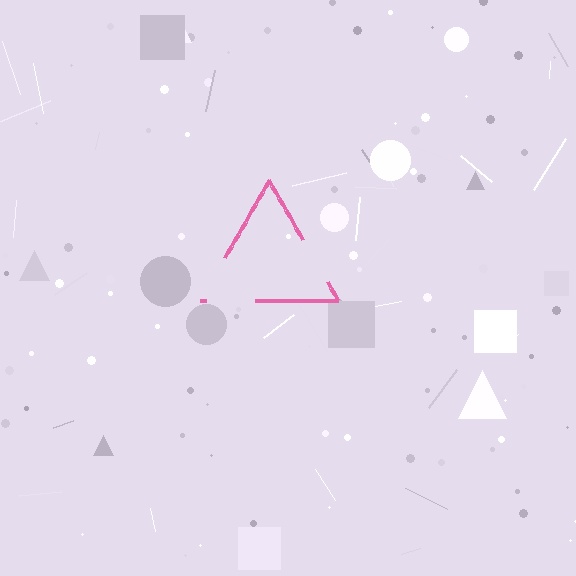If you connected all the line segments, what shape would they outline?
They would outline a triangle.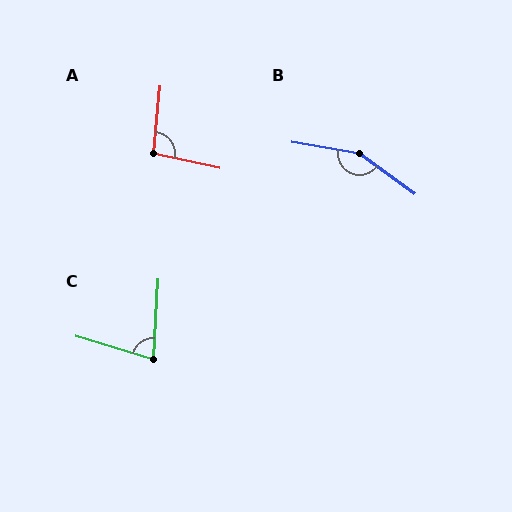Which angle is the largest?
B, at approximately 153 degrees.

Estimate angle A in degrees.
Approximately 96 degrees.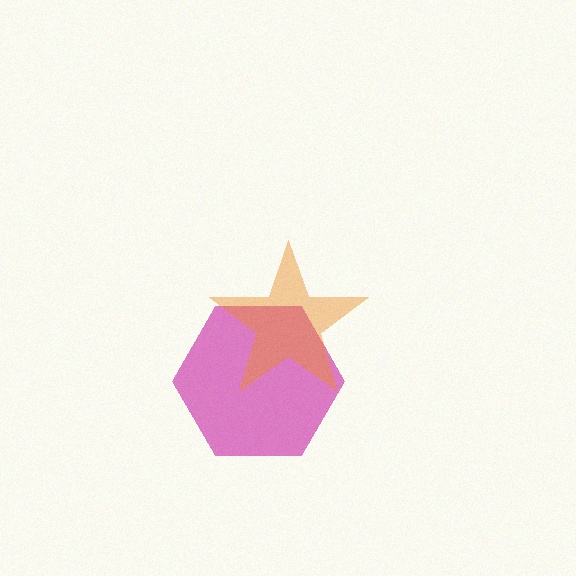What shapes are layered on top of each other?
The layered shapes are: a magenta hexagon, an orange star.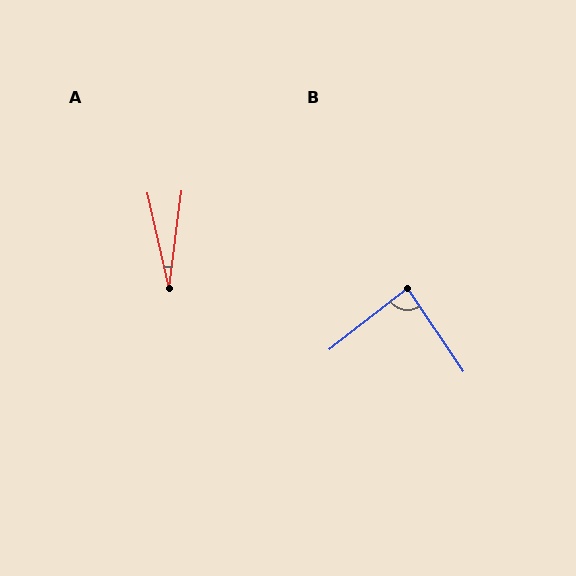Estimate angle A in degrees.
Approximately 20 degrees.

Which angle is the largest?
B, at approximately 85 degrees.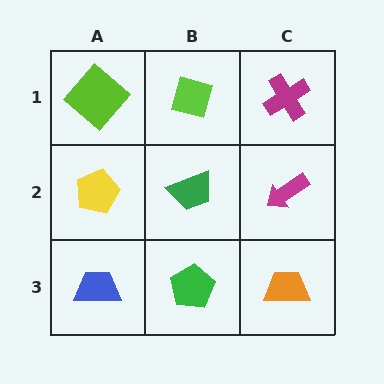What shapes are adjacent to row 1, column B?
A green trapezoid (row 2, column B), a lime diamond (row 1, column A), a magenta cross (row 1, column C).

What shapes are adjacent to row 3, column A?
A yellow pentagon (row 2, column A), a green pentagon (row 3, column B).